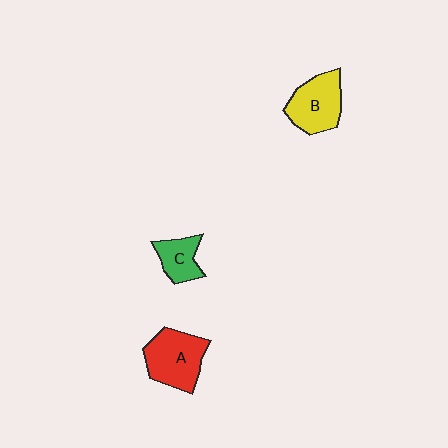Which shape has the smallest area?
Shape C (green).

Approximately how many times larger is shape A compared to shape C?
Approximately 1.7 times.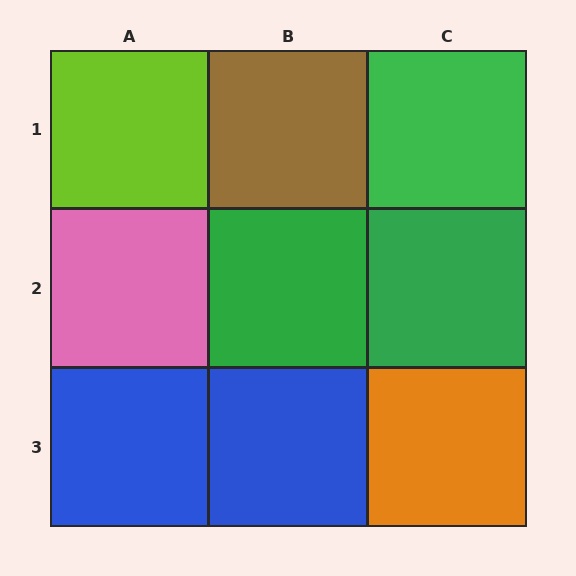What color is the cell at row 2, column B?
Green.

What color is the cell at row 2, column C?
Green.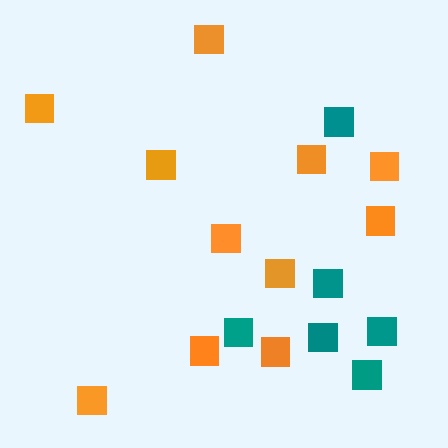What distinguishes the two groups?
There are 2 groups: one group of orange squares (11) and one group of teal squares (6).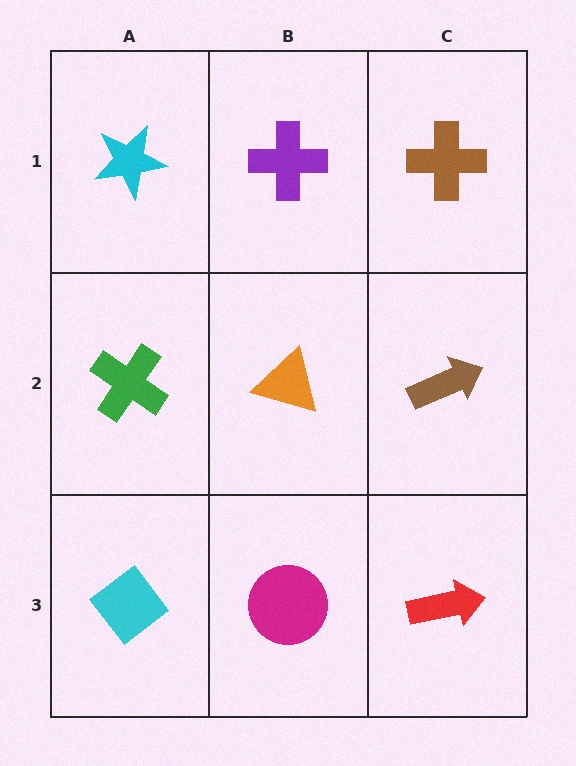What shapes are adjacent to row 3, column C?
A brown arrow (row 2, column C), a magenta circle (row 3, column B).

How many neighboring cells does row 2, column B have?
4.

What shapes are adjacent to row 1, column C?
A brown arrow (row 2, column C), a purple cross (row 1, column B).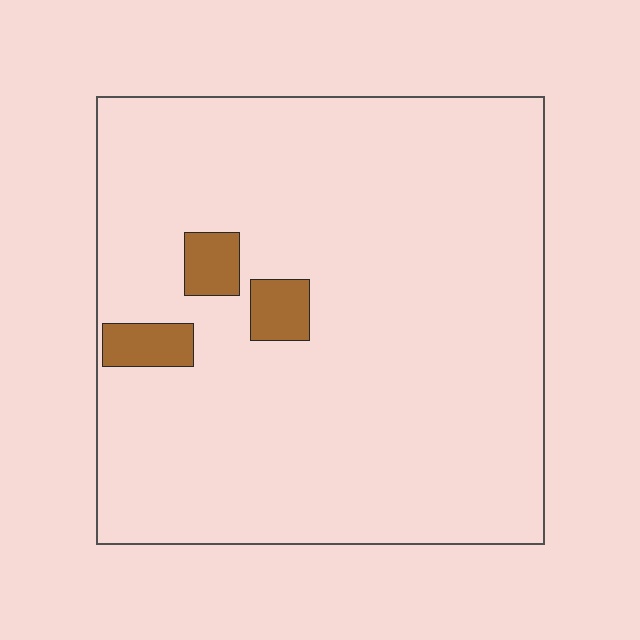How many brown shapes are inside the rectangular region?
3.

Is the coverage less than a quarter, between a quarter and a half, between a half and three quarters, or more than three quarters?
Less than a quarter.